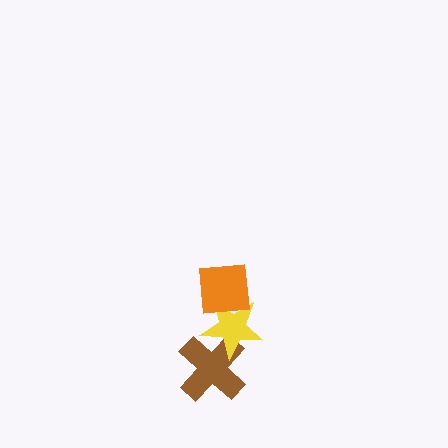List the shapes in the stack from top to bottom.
From top to bottom: the orange square, the yellow star, the brown cross.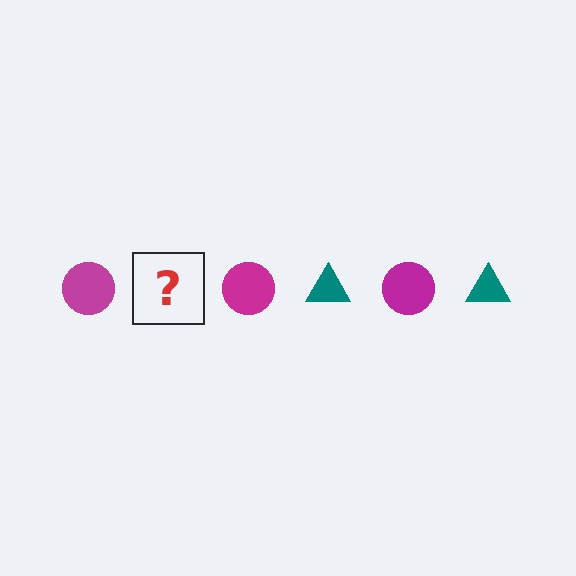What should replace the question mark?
The question mark should be replaced with a teal triangle.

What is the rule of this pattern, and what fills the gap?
The rule is that the pattern alternates between magenta circle and teal triangle. The gap should be filled with a teal triangle.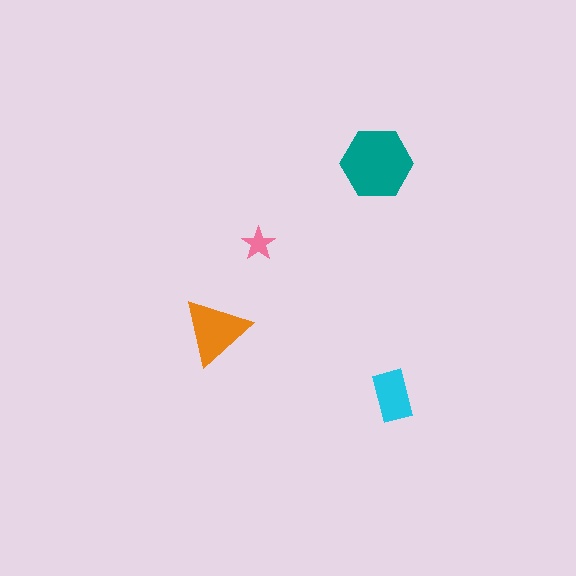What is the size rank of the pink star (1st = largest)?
4th.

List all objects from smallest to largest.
The pink star, the cyan rectangle, the orange triangle, the teal hexagon.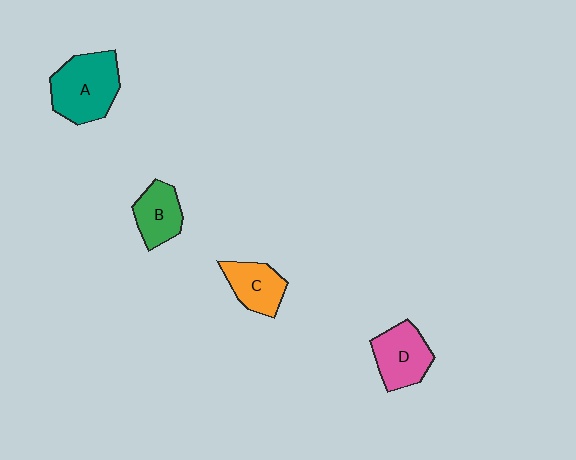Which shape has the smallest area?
Shape B (green).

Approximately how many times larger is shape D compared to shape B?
Approximately 1.2 times.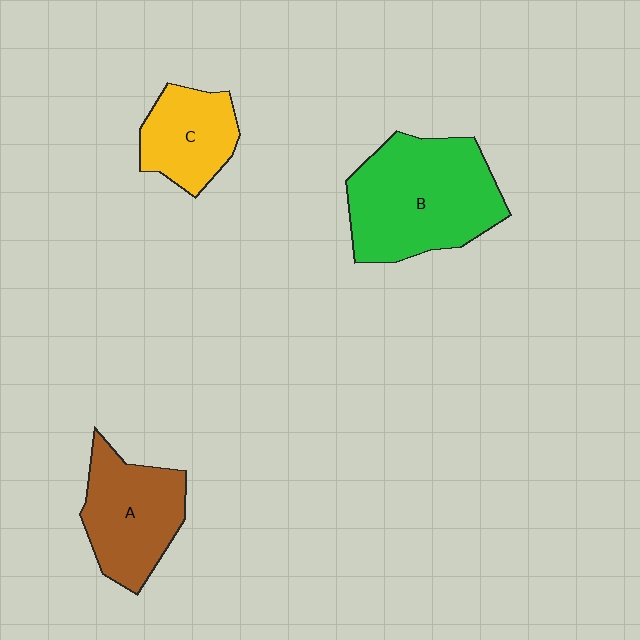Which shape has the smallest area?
Shape C (yellow).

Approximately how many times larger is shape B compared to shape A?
Approximately 1.5 times.